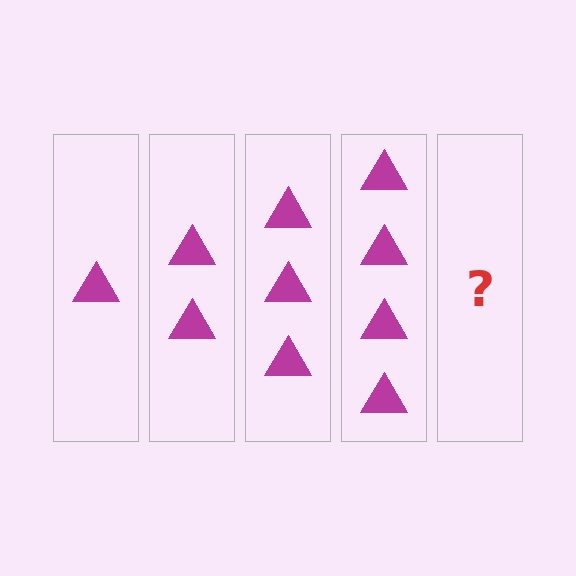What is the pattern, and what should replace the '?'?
The pattern is that each step adds one more triangle. The '?' should be 5 triangles.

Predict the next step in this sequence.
The next step is 5 triangles.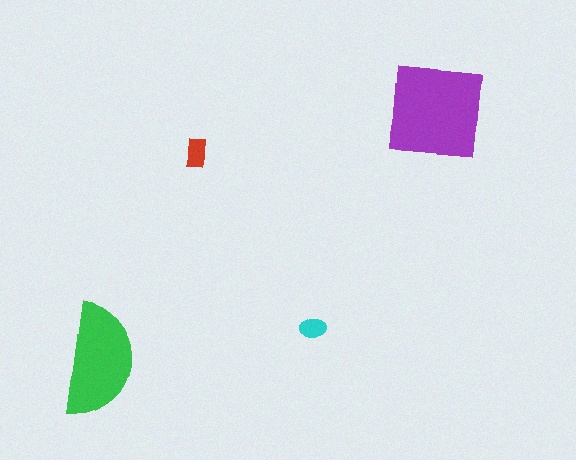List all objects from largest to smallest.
The purple square, the green semicircle, the red rectangle, the cyan ellipse.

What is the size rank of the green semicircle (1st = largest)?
2nd.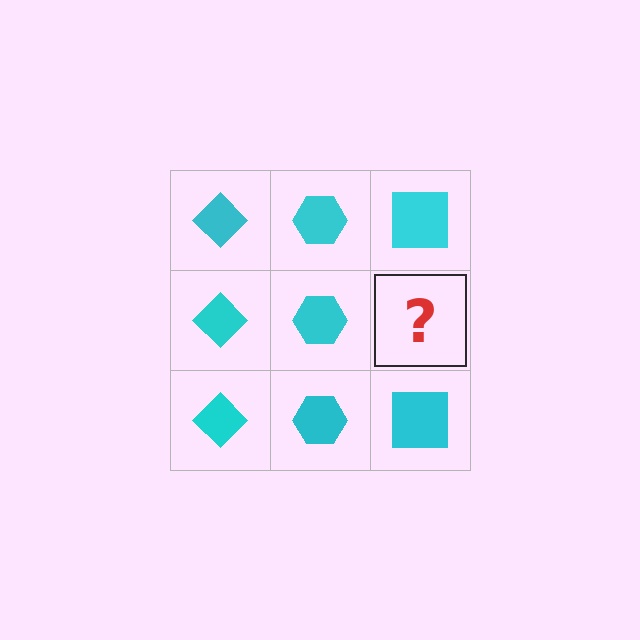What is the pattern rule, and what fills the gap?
The rule is that each column has a consistent shape. The gap should be filled with a cyan square.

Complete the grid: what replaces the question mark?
The question mark should be replaced with a cyan square.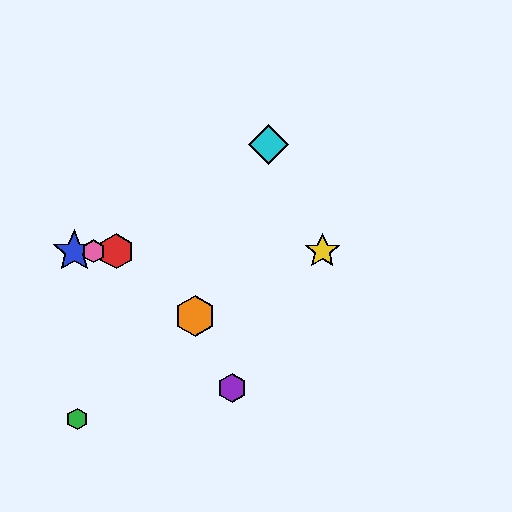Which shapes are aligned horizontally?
The red hexagon, the blue star, the yellow star, the pink hexagon are aligned horizontally.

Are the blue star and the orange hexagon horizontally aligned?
No, the blue star is at y≈251 and the orange hexagon is at y≈316.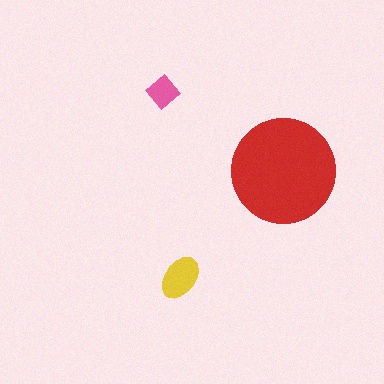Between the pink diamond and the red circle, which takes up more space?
The red circle.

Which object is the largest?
The red circle.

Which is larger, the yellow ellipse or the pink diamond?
The yellow ellipse.